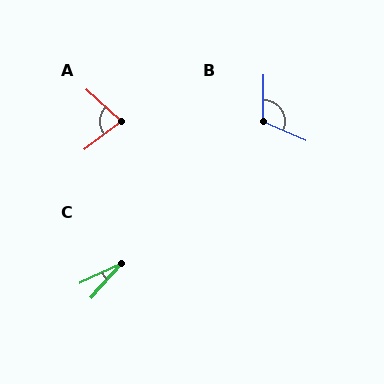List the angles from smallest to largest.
C (22°), A (79°), B (112°).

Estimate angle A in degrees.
Approximately 79 degrees.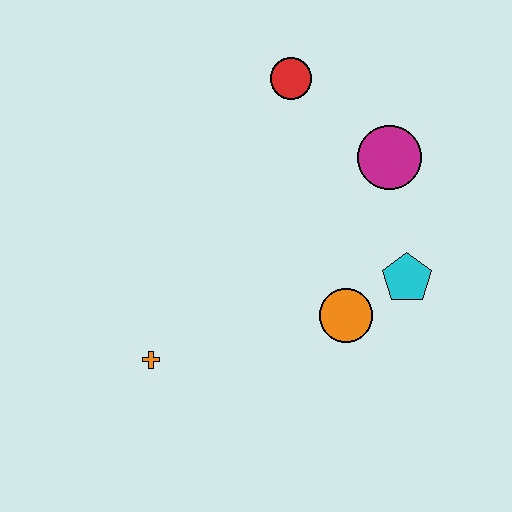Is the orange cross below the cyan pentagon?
Yes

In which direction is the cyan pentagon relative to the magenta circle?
The cyan pentagon is below the magenta circle.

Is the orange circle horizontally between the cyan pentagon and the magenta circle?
No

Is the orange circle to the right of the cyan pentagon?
No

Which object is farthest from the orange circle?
The red circle is farthest from the orange circle.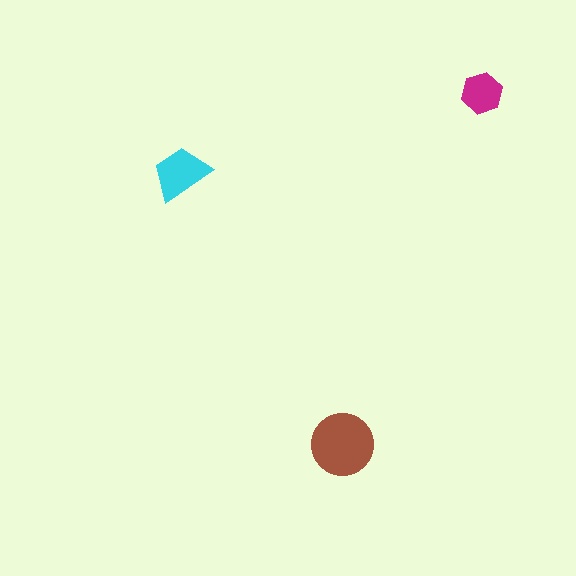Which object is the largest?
The brown circle.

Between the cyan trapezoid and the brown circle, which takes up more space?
The brown circle.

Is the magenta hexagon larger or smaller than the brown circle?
Smaller.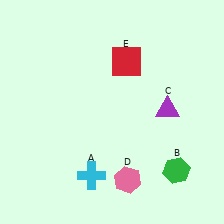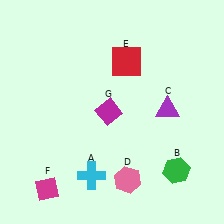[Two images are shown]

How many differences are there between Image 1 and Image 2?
There are 2 differences between the two images.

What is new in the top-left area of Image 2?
A magenta diamond (G) was added in the top-left area of Image 2.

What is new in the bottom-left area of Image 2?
A magenta diamond (F) was added in the bottom-left area of Image 2.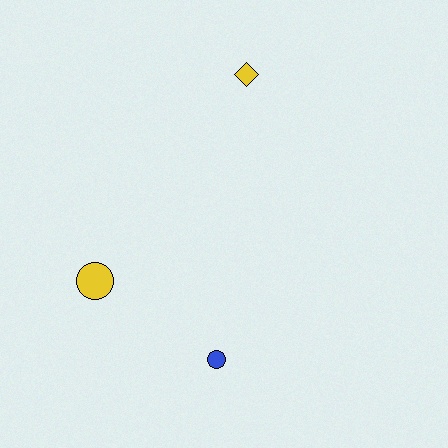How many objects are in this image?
There are 3 objects.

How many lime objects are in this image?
There are no lime objects.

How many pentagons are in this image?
There are no pentagons.